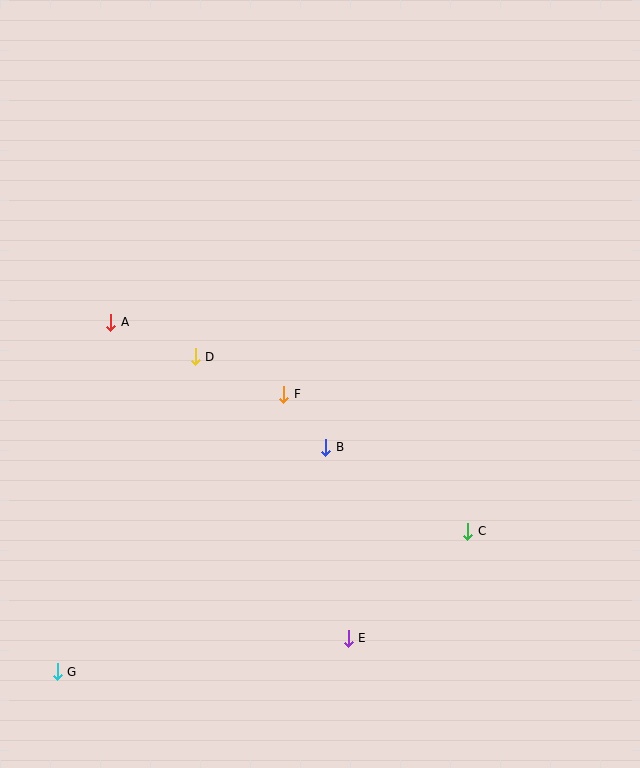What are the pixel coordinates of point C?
Point C is at (468, 531).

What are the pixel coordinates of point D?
Point D is at (195, 357).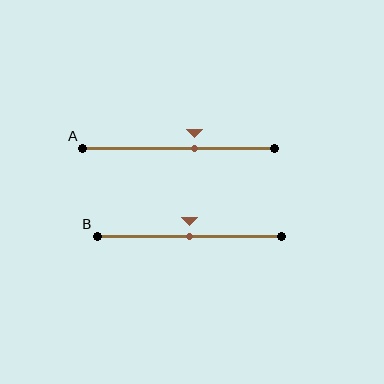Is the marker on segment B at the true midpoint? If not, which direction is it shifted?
Yes, the marker on segment B is at the true midpoint.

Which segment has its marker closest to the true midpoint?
Segment B has its marker closest to the true midpoint.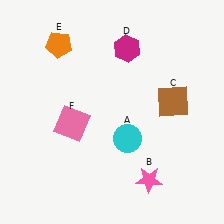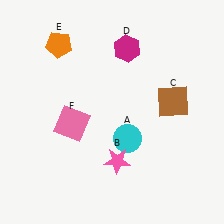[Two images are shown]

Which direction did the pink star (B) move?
The pink star (B) moved left.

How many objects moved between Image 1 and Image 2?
1 object moved between the two images.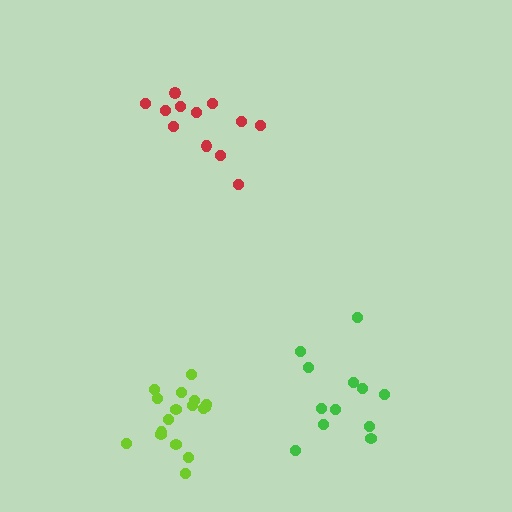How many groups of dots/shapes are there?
There are 3 groups.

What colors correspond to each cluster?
The clusters are colored: lime, green, red.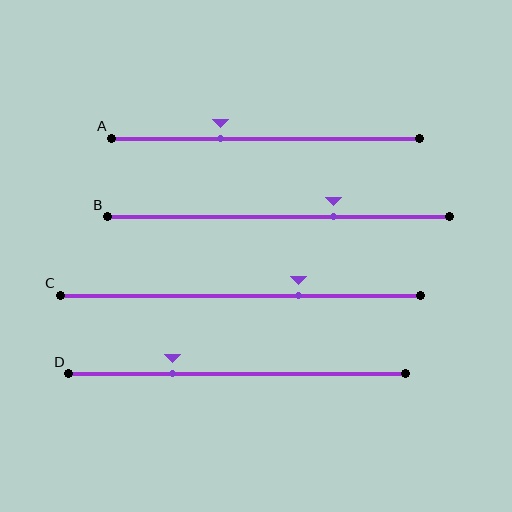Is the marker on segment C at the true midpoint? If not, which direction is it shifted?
No, the marker on segment C is shifted to the right by about 16% of the segment length.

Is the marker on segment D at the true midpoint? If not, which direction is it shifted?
No, the marker on segment D is shifted to the left by about 19% of the segment length.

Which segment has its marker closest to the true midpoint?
Segment A has its marker closest to the true midpoint.